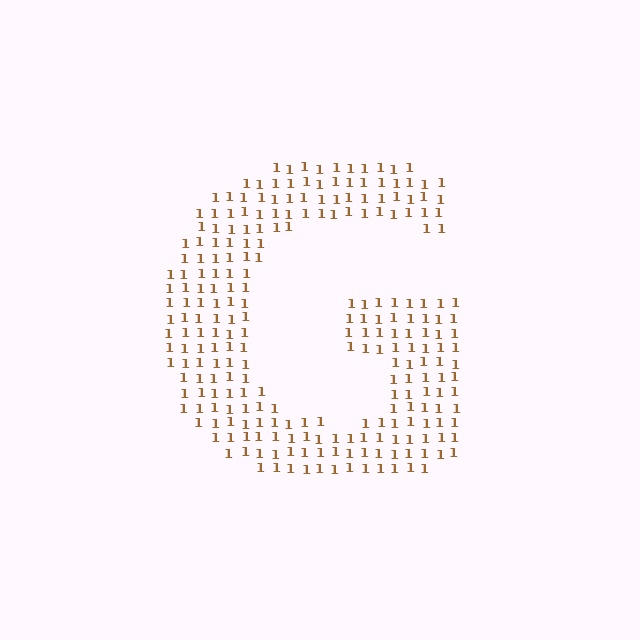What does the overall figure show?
The overall figure shows the letter G.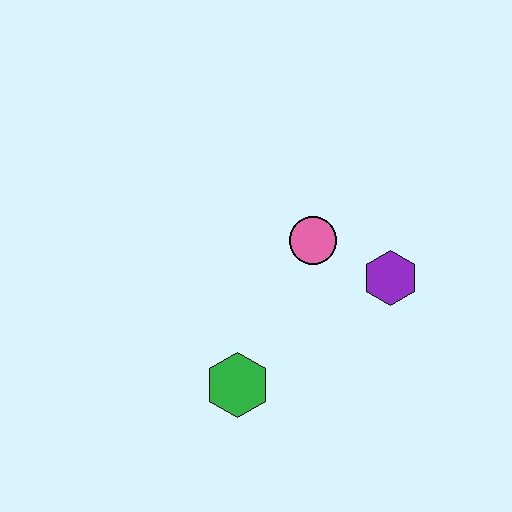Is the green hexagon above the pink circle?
No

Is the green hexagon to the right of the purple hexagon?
No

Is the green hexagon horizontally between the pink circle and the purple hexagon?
No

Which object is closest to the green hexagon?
The pink circle is closest to the green hexagon.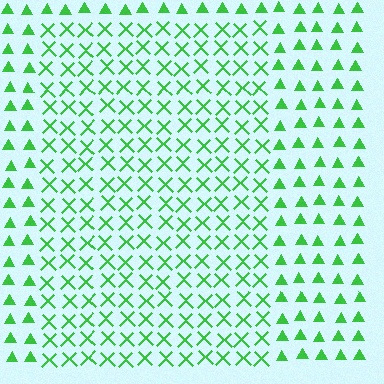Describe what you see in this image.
The image is filled with small green elements arranged in a uniform grid. A rectangle-shaped region contains X marks, while the surrounding area contains triangles. The boundary is defined purely by the change in element shape.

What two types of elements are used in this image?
The image uses X marks inside the rectangle region and triangles outside it.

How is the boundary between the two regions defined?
The boundary is defined by a change in element shape: X marks inside vs. triangles outside. All elements share the same color and spacing.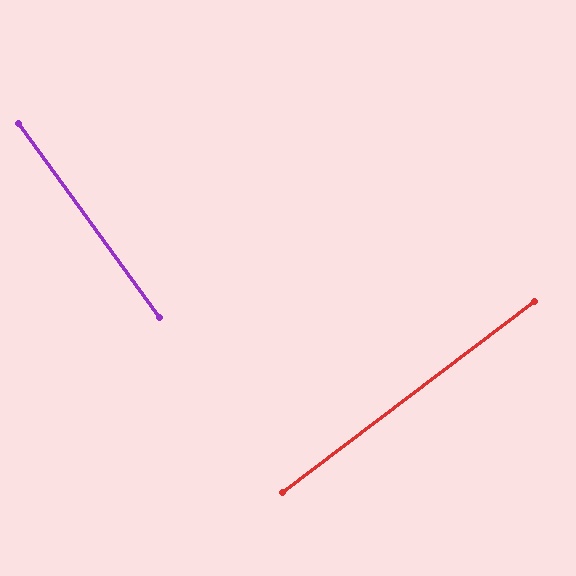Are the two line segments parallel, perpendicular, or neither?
Perpendicular — they meet at approximately 89°.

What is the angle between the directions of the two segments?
Approximately 89 degrees.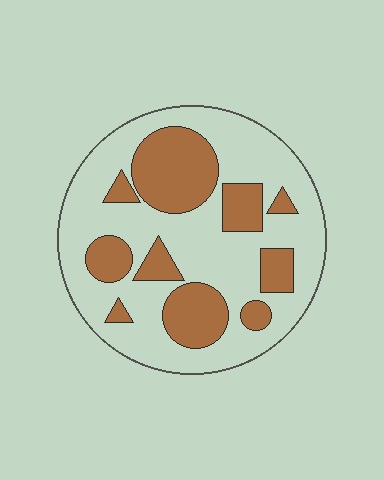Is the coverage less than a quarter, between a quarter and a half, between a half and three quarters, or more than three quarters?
Between a quarter and a half.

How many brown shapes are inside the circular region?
10.